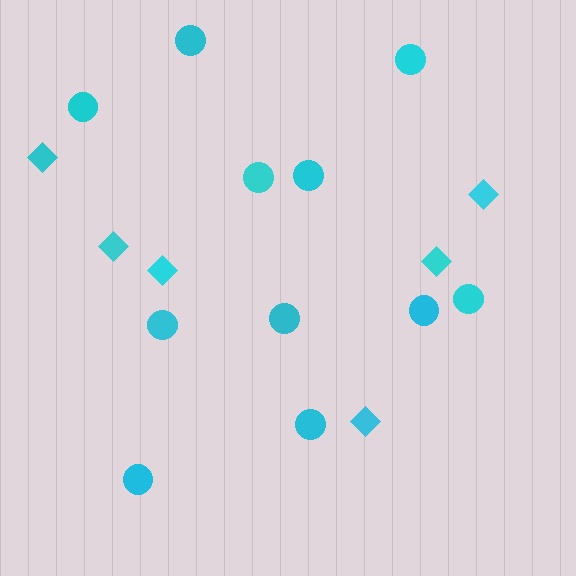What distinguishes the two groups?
There are 2 groups: one group of diamonds (6) and one group of circles (11).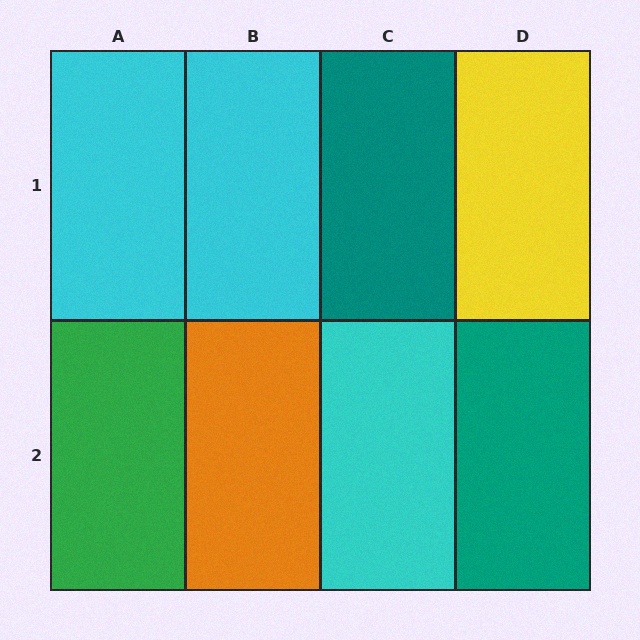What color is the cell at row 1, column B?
Cyan.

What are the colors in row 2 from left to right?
Green, orange, cyan, teal.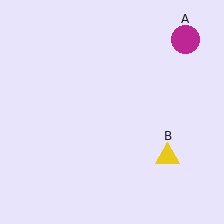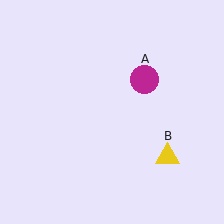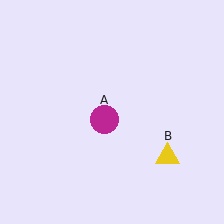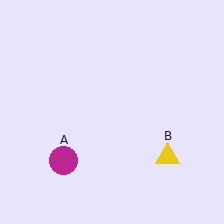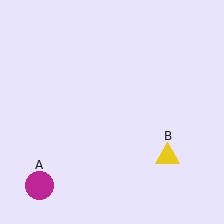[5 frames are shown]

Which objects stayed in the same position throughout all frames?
Yellow triangle (object B) remained stationary.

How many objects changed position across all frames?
1 object changed position: magenta circle (object A).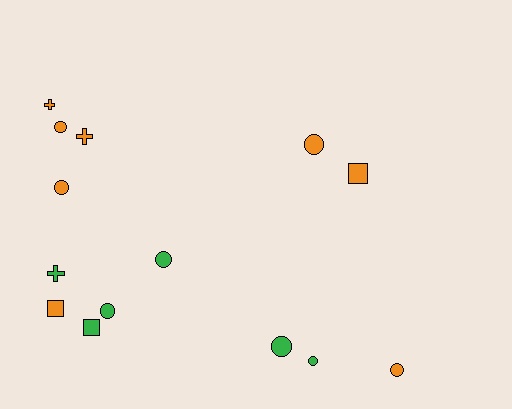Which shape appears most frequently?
Circle, with 8 objects.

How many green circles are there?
There are 4 green circles.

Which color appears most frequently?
Orange, with 8 objects.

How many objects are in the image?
There are 14 objects.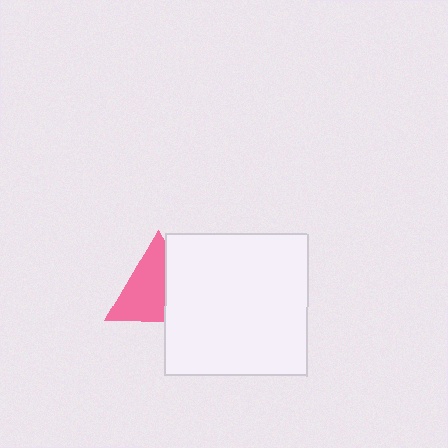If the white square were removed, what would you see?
You would see the complete pink triangle.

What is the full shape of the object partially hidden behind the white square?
The partially hidden object is a pink triangle.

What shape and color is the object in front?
The object in front is a white square.